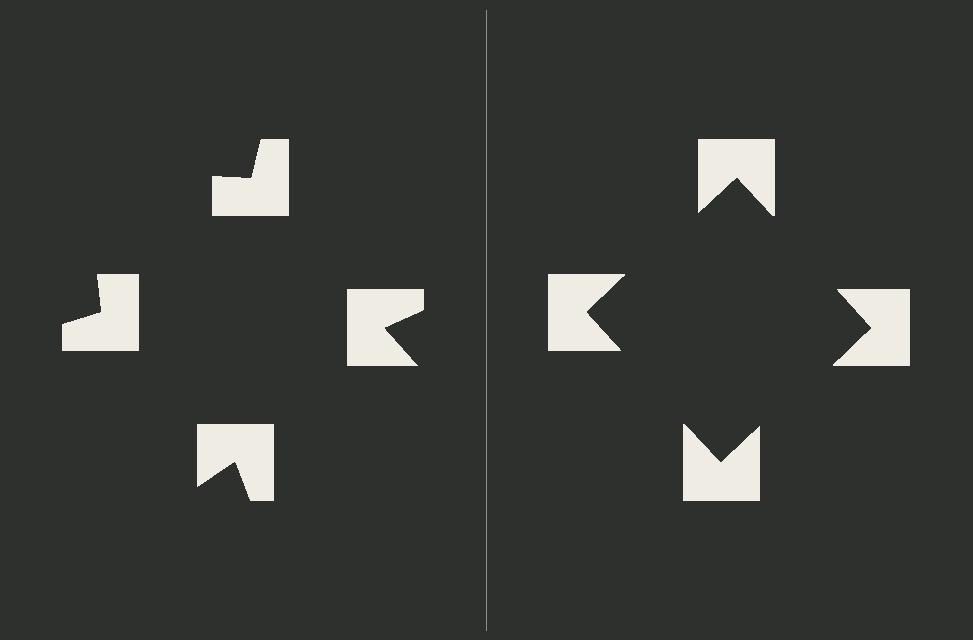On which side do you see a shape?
An illusory square appears on the right side. On the left side the wedge cuts are rotated, so no coherent shape forms.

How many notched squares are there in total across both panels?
8 — 4 on each side.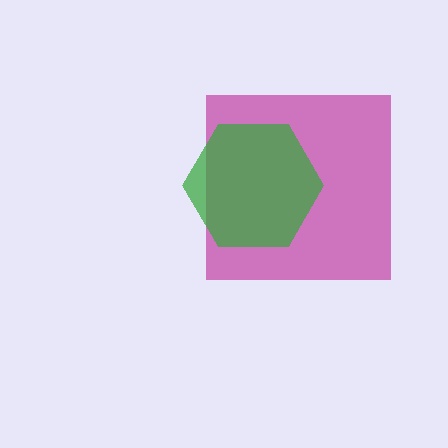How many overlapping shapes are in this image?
There are 2 overlapping shapes in the image.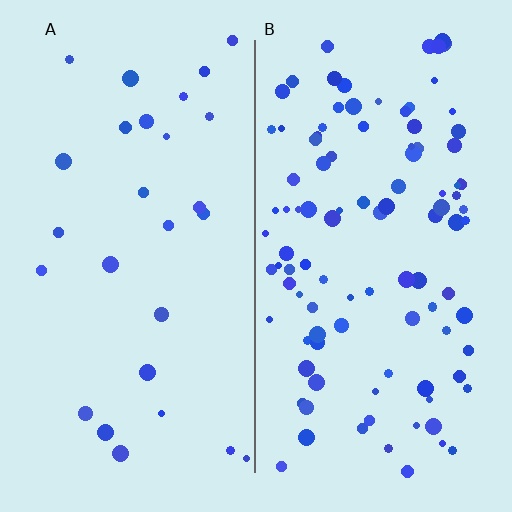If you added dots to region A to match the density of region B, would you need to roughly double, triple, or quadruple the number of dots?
Approximately quadruple.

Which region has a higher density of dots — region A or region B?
B (the right).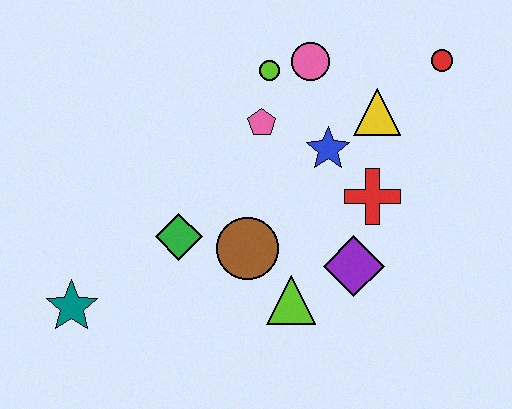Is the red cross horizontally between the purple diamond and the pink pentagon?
No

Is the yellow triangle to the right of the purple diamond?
Yes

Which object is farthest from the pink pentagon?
The teal star is farthest from the pink pentagon.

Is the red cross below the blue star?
Yes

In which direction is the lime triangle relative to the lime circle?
The lime triangle is below the lime circle.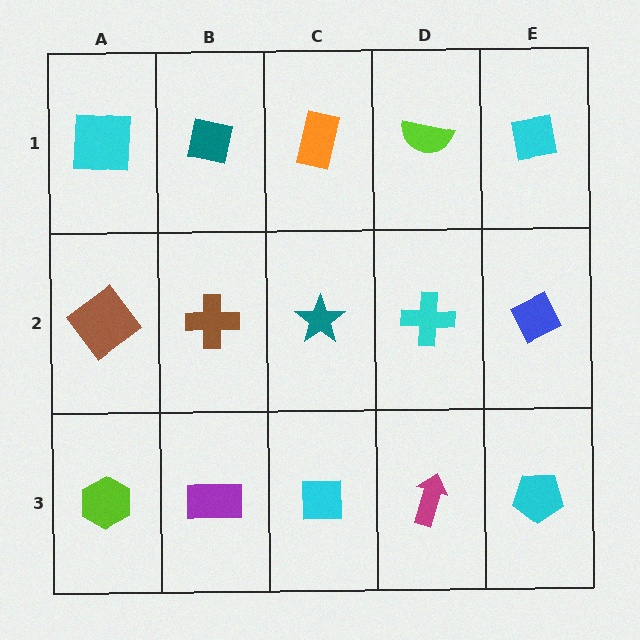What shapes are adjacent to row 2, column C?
An orange rectangle (row 1, column C), a cyan square (row 3, column C), a brown cross (row 2, column B), a cyan cross (row 2, column D).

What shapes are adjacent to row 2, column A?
A cyan square (row 1, column A), a lime hexagon (row 3, column A), a brown cross (row 2, column B).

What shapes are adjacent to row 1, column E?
A blue diamond (row 2, column E), a lime semicircle (row 1, column D).